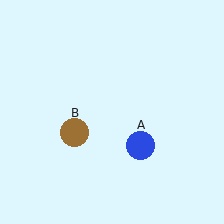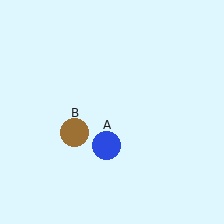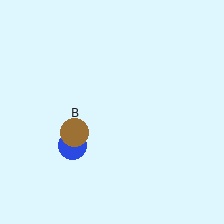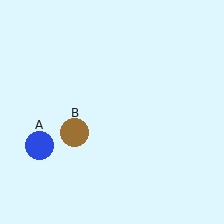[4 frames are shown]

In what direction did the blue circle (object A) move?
The blue circle (object A) moved left.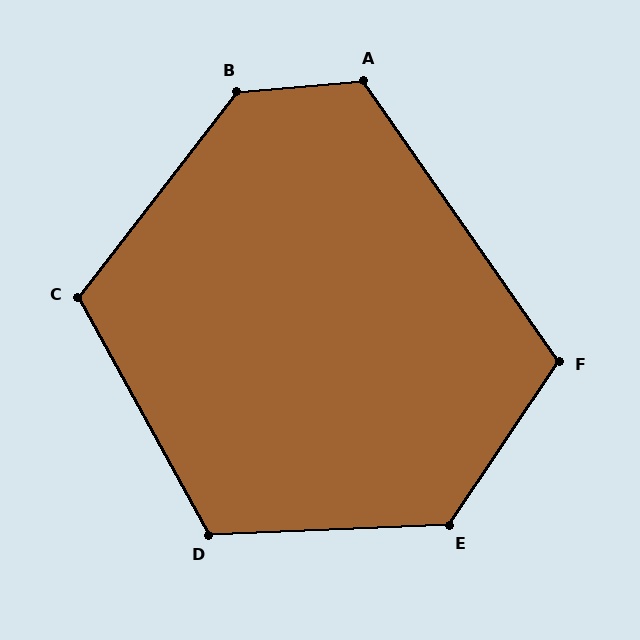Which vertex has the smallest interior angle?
F, at approximately 111 degrees.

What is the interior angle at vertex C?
Approximately 114 degrees (obtuse).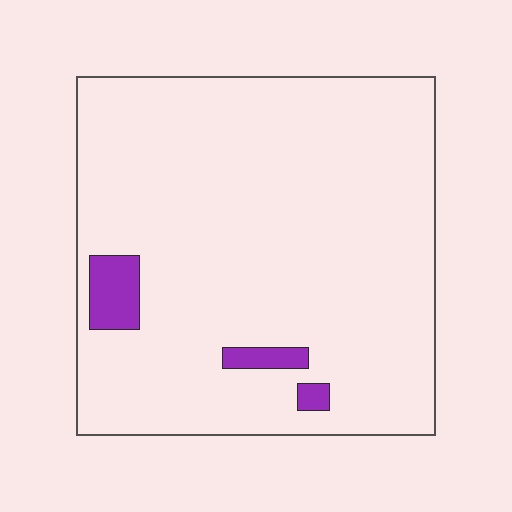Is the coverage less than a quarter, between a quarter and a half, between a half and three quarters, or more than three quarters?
Less than a quarter.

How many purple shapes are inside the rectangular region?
3.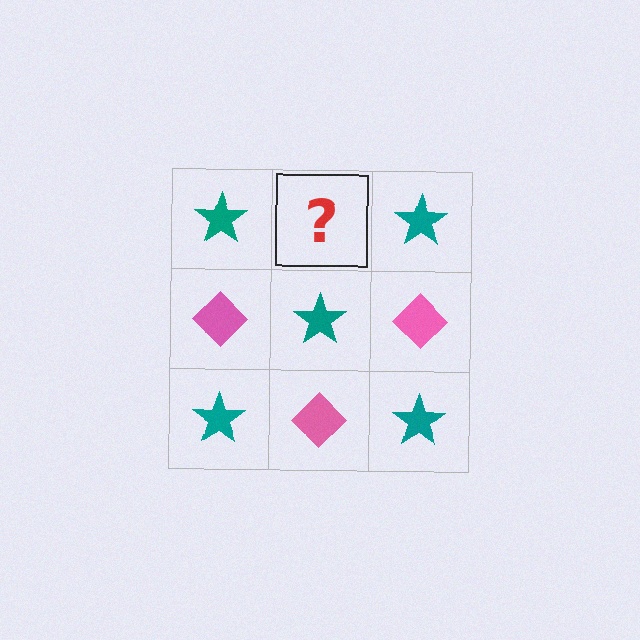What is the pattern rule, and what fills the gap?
The rule is that it alternates teal star and pink diamond in a checkerboard pattern. The gap should be filled with a pink diamond.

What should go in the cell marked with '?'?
The missing cell should contain a pink diamond.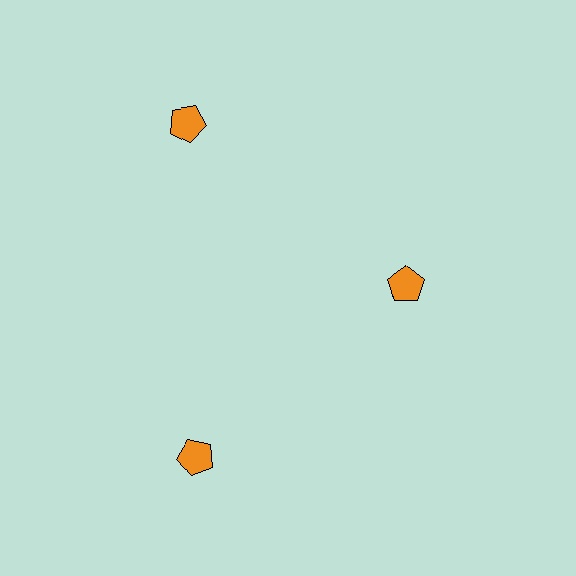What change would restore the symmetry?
The symmetry would be restored by moving it outward, back onto the ring so that all 3 pentagons sit at equal angles and equal distance from the center.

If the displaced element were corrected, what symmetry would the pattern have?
It would have 3-fold rotational symmetry — the pattern would map onto itself every 120 degrees.